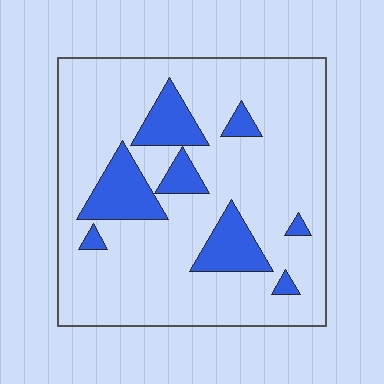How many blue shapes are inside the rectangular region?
8.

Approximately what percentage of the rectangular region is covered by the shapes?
Approximately 20%.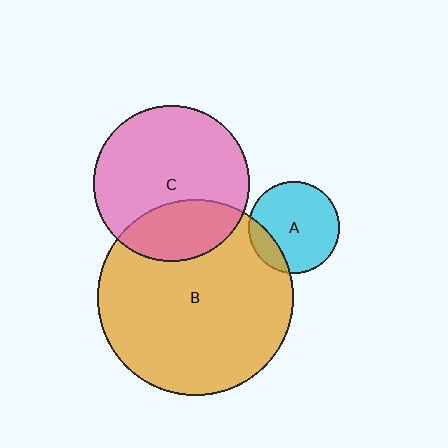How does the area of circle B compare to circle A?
Approximately 4.6 times.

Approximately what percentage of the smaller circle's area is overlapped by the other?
Approximately 30%.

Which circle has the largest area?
Circle B (orange).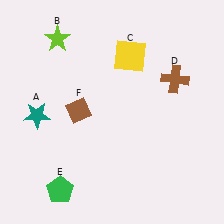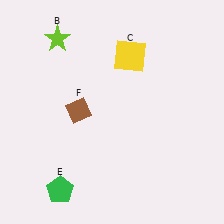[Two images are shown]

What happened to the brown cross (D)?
The brown cross (D) was removed in Image 2. It was in the top-right area of Image 1.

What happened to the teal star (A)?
The teal star (A) was removed in Image 2. It was in the bottom-left area of Image 1.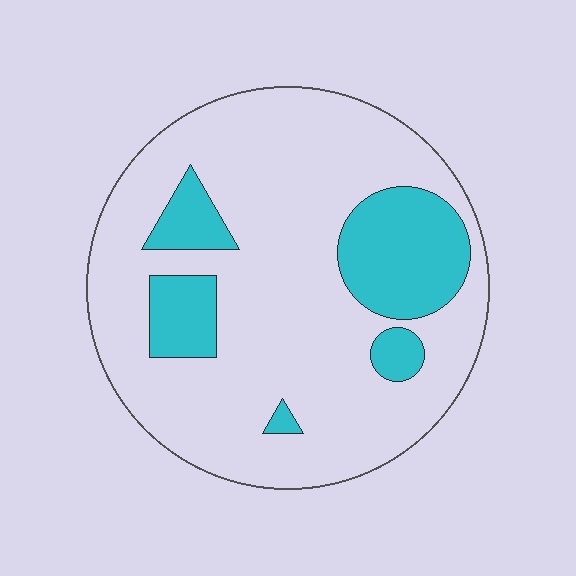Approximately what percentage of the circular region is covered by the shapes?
Approximately 20%.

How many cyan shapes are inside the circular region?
5.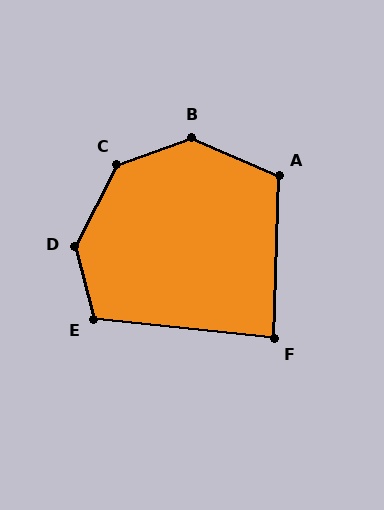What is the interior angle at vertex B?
Approximately 136 degrees (obtuse).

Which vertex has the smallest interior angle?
F, at approximately 85 degrees.